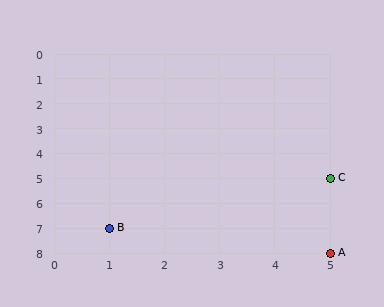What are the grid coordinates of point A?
Point A is at grid coordinates (5, 8).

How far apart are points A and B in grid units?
Points A and B are 4 columns and 1 row apart (about 4.1 grid units diagonally).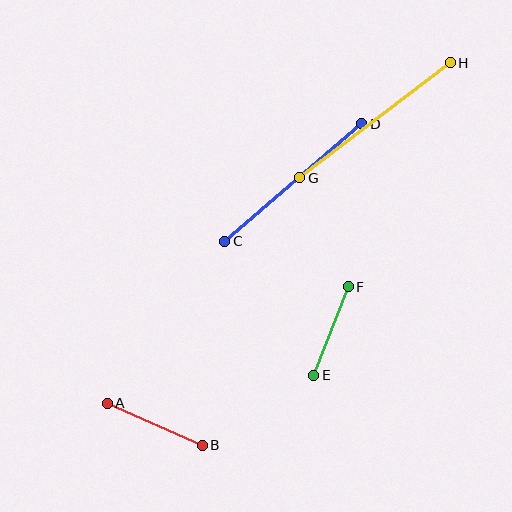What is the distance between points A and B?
The distance is approximately 104 pixels.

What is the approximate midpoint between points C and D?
The midpoint is at approximately (293, 183) pixels.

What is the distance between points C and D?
The distance is approximately 181 pixels.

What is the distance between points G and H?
The distance is approximately 190 pixels.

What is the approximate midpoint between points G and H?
The midpoint is at approximately (375, 120) pixels.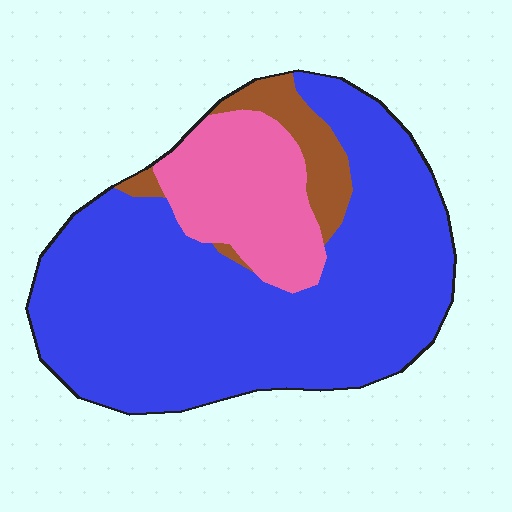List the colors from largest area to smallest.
From largest to smallest: blue, pink, brown.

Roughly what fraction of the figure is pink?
Pink takes up about one fifth (1/5) of the figure.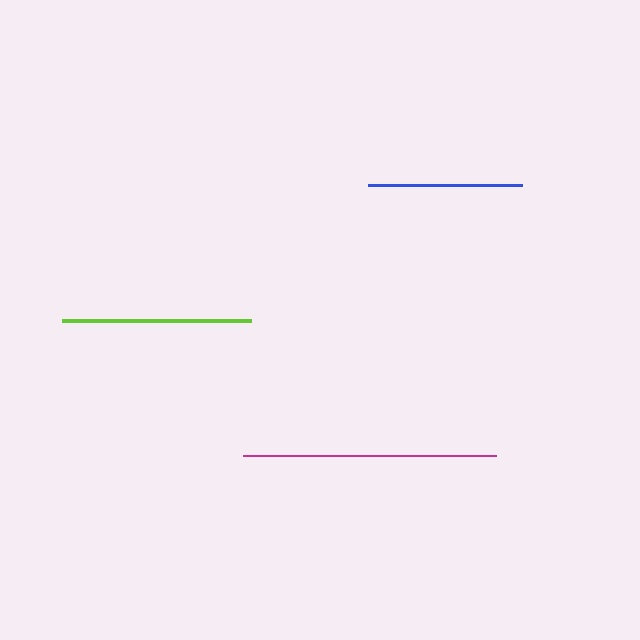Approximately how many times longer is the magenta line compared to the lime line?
The magenta line is approximately 1.3 times the length of the lime line.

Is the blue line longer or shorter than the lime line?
The lime line is longer than the blue line.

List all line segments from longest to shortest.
From longest to shortest: magenta, lime, blue.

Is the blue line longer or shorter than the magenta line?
The magenta line is longer than the blue line.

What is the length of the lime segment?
The lime segment is approximately 189 pixels long.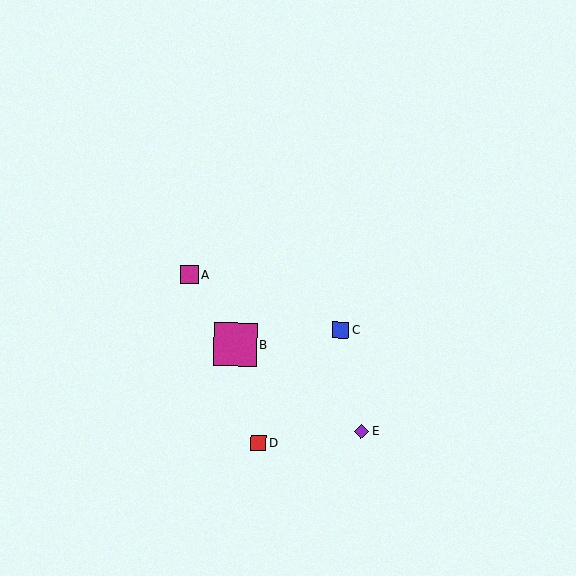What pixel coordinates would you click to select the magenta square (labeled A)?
Click at (189, 275) to select the magenta square A.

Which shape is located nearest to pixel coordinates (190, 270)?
The magenta square (labeled A) at (189, 275) is nearest to that location.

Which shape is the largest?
The magenta square (labeled B) is the largest.